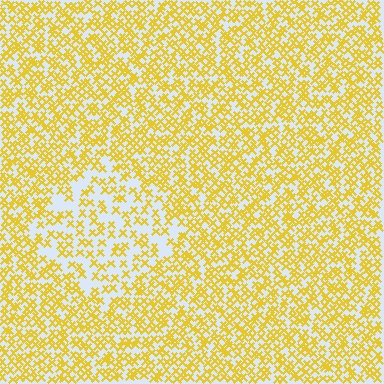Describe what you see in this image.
The image contains small yellow elements arranged at two different densities. A diamond-shaped region is visible where the elements are less densely packed than the surrounding area.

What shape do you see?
I see a diamond.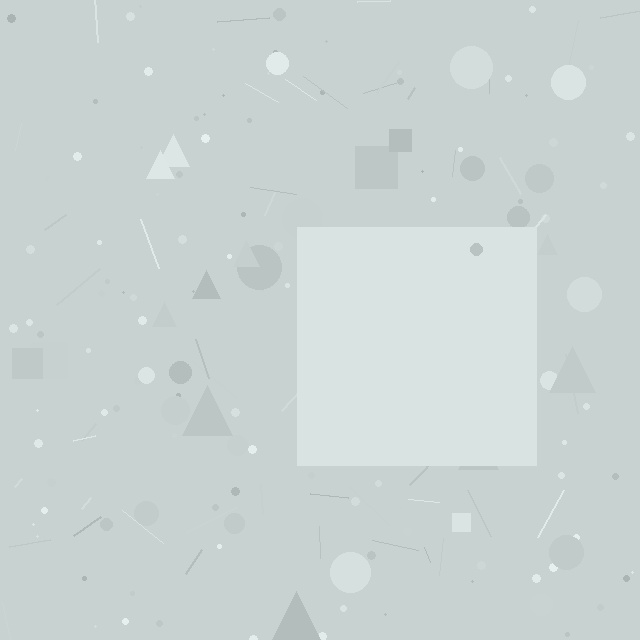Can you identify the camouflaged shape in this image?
The camouflaged shape is a square.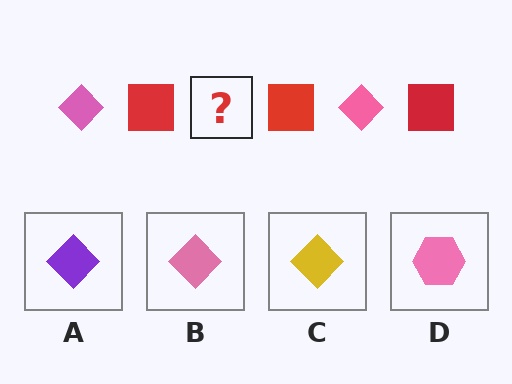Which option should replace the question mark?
Option B.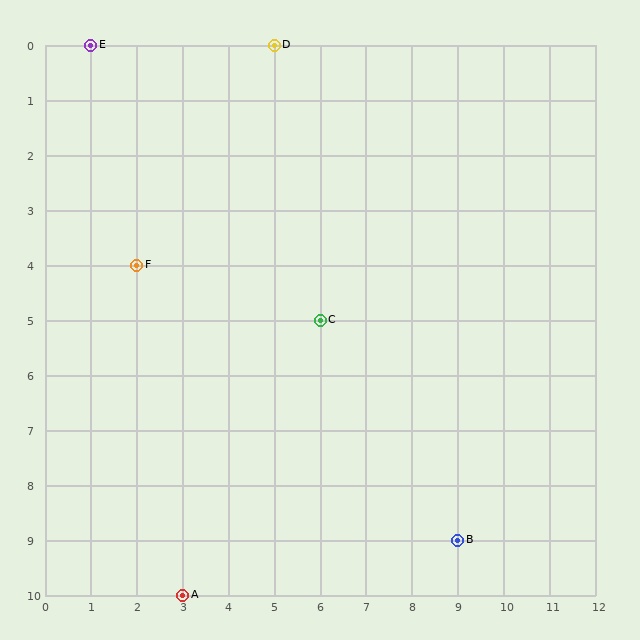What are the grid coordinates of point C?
Point C is at grid coordinates (6, 5).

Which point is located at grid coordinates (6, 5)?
Point C is at (6, 5).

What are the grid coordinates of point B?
Point B is at grid coordinates (9, 9).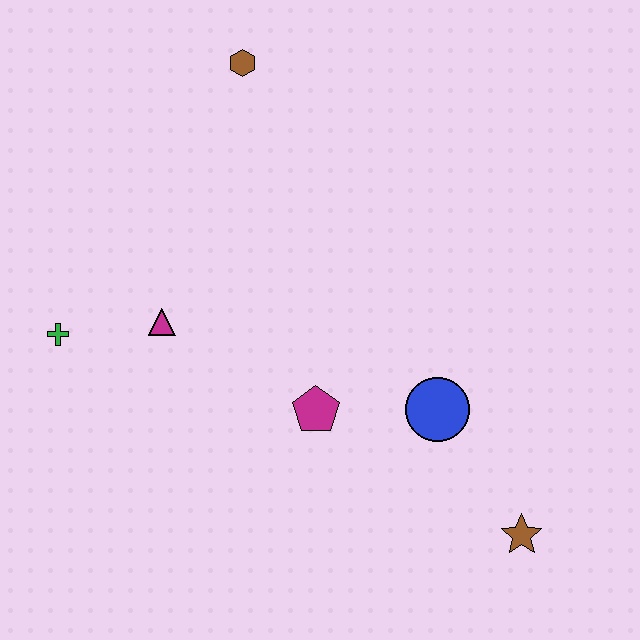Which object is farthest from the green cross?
The brown star is farthest from the green cross.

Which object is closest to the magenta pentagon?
The blue circle is closest to the magenta pentagon.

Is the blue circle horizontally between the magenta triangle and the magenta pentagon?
No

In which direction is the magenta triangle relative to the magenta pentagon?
The magenta triangle is to the left of the magenta pentagon.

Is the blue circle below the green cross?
Yes